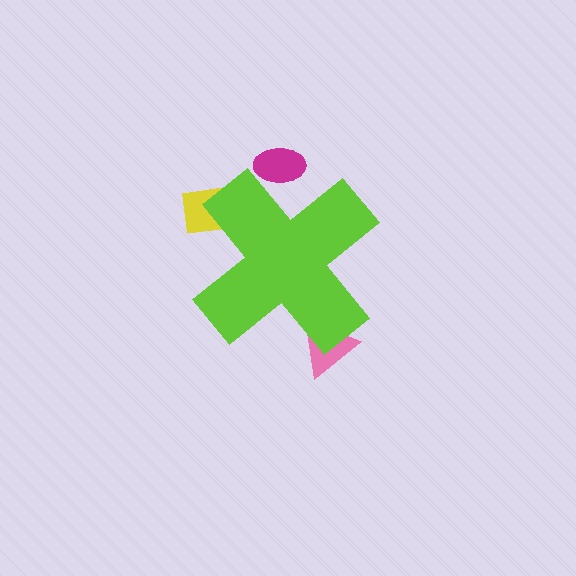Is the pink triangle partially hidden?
Yes, the pink triangle is partially hidden behind the lime cross.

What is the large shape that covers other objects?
A lime cross.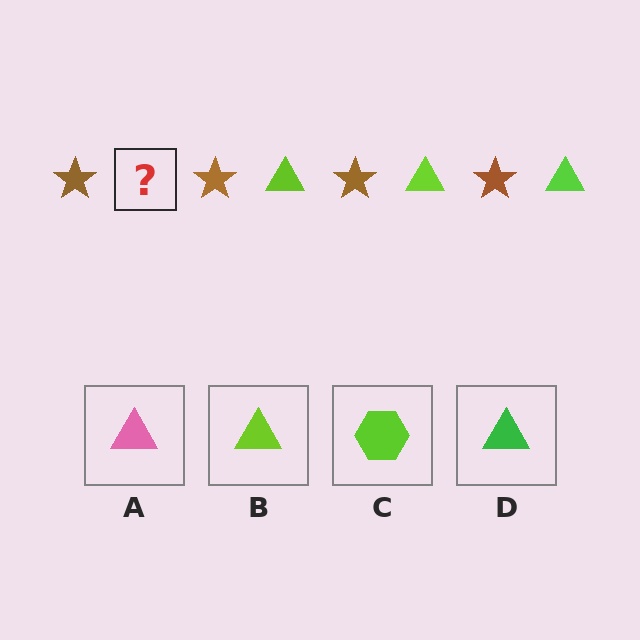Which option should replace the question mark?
Option B.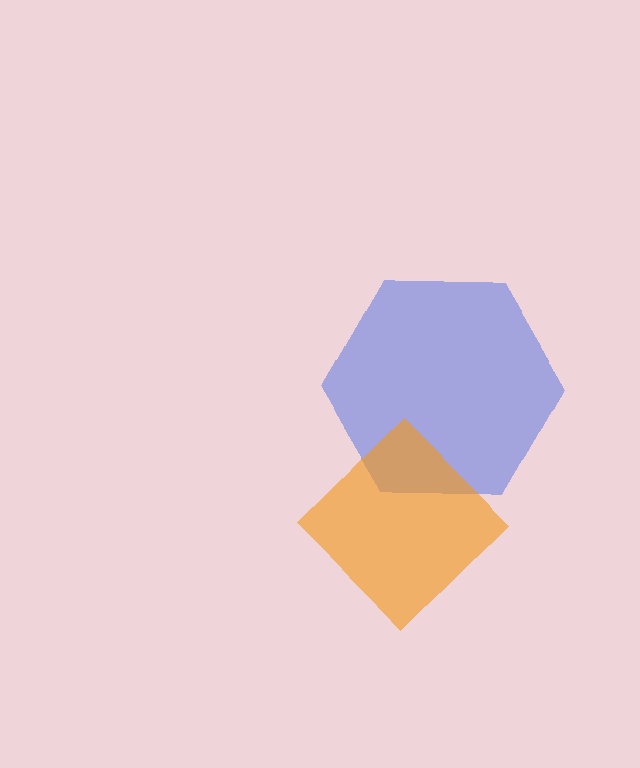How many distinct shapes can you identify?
There are 2 distinct shapes: a blue hexagon, an orange diamond.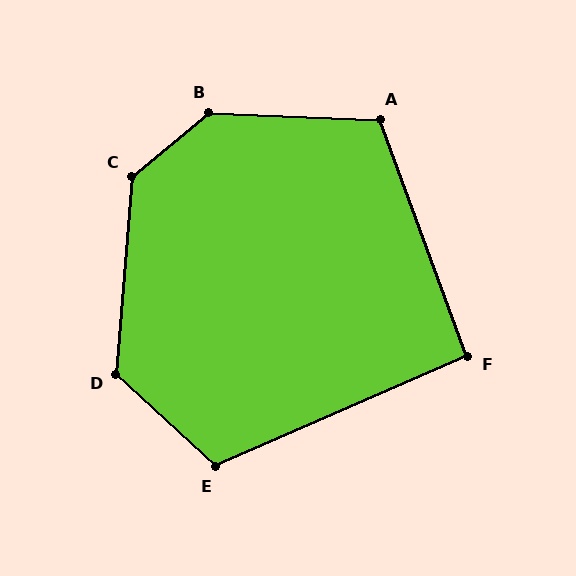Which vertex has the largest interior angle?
B, at approximately 138 degrees.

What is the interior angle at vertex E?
Approximately 114 degrees (obtuse).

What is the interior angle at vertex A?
Approximately 112 degrees (obtuse).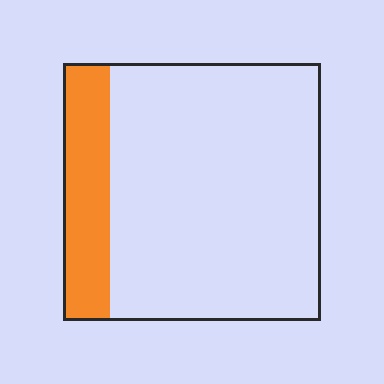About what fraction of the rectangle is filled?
About one sixth (1/6).